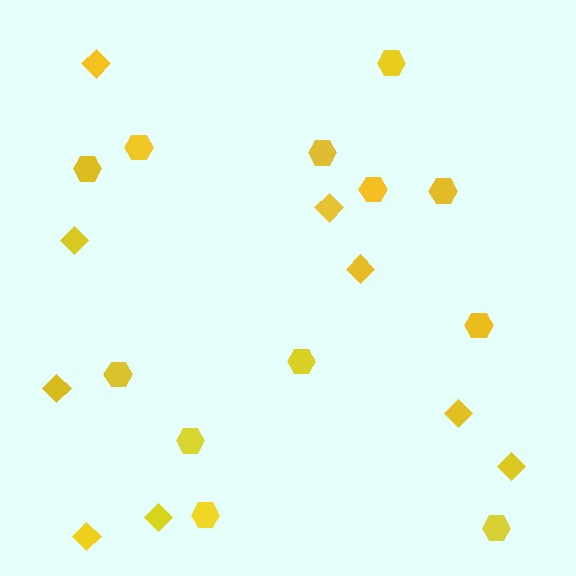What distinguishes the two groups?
There are 2 groups: one group of hexagons (12) and one group of diamonds (9).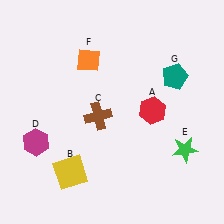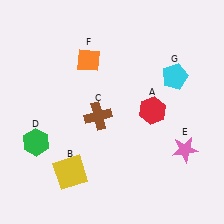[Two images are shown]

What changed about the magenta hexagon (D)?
In Image 1, D is magenta. In Image 2, it changed to green.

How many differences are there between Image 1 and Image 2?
There are 3 differences between the two images.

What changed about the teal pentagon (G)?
In Image 1, G is teal. In Image 2, it changed to cyan.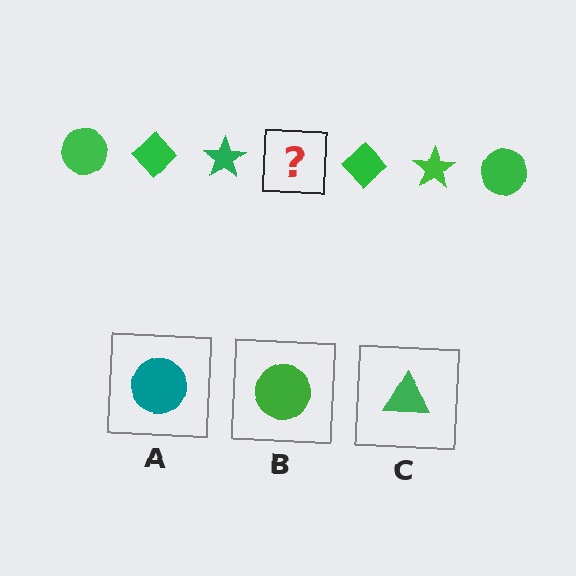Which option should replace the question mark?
Option B.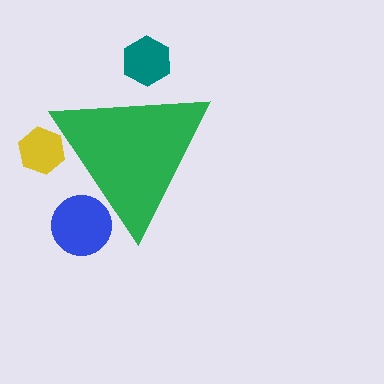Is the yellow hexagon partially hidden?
Yes, the yellow hexagon is partially hidden behind the green triangle.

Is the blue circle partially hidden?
Yes, the blue circle is partially hidden behind the green triangle.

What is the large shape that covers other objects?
A green triangle.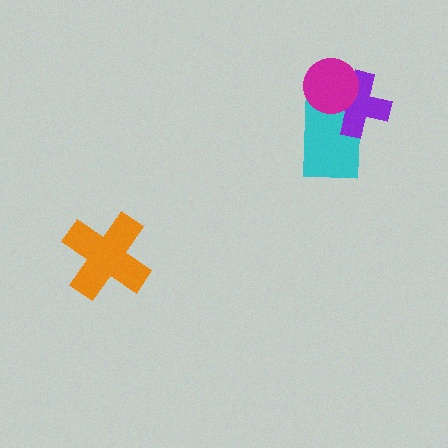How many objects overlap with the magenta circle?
2 objects overlap with the magenta circle.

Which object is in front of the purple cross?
The magenta circle is in front of the purple cross.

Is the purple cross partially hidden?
Yes, it is partially covered by another shape.